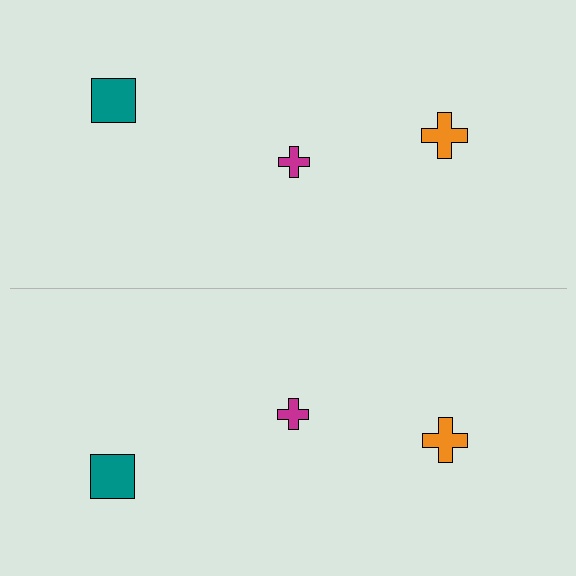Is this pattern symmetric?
Yes, this pattern has bilateral (reflection) symmetry.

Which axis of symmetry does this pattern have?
The pattern has a horizontal axis of symmetry running through the center of the image.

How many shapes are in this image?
There are 6 shapes in this image.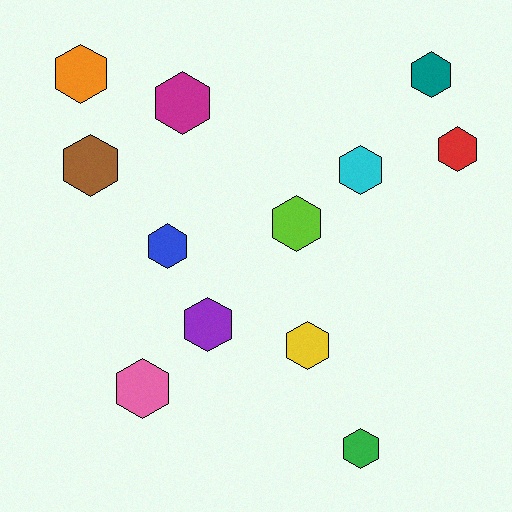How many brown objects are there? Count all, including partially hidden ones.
There is 1 brown object.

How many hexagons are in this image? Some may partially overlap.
There are 12 hexagons.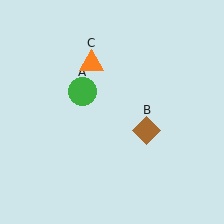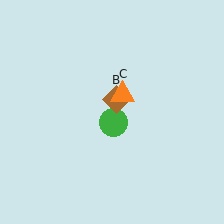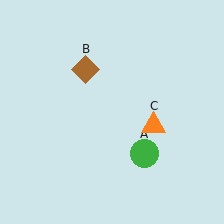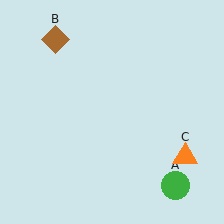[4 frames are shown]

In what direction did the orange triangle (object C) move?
The orange triangle (object C) moved down and to the right.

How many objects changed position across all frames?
3 objects changed position: green circle (object A), brown diamond (object B), orange triangle (object C).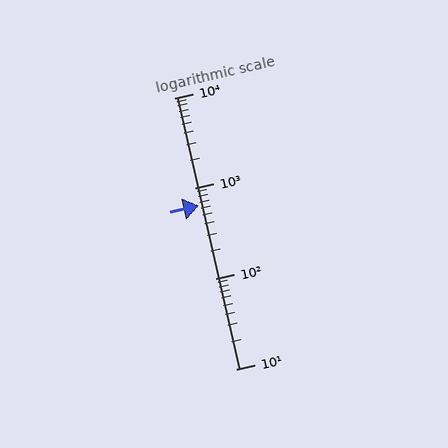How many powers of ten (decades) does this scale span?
The scale spans 3 decades, from 10 to 10000.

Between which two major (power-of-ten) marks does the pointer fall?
The pointer is between 100 and 1000.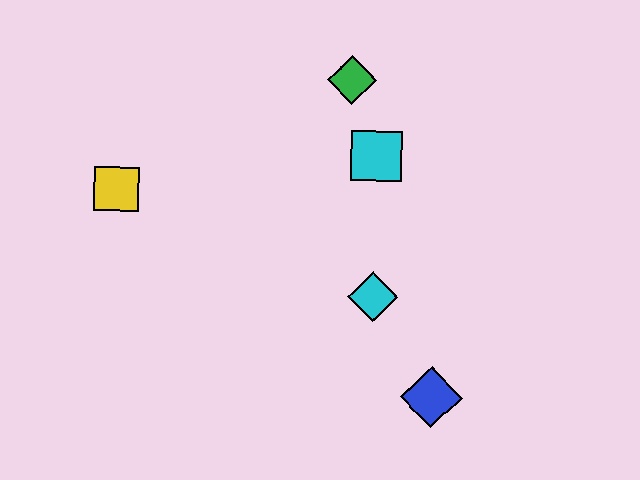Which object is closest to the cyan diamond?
The blue diamond is closest to the cyan diamond.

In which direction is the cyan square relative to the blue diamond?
The cyan square is above the blue diamond.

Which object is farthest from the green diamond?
The blue diamond is farthest from the green diamond.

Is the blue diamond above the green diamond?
No